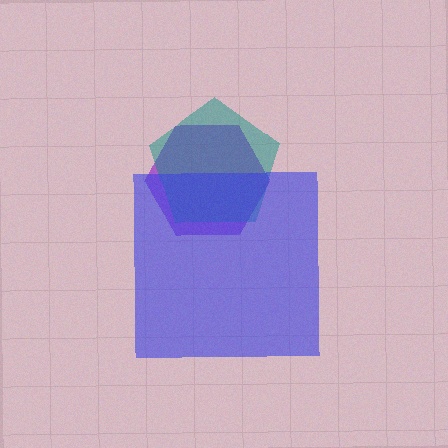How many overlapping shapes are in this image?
There are 3 overlapping shapes in the image.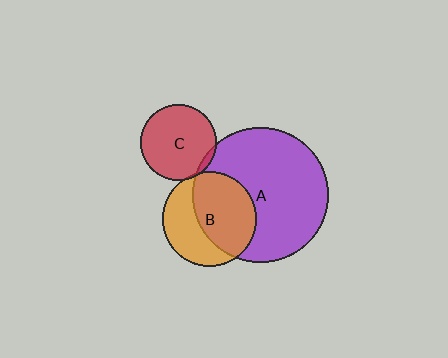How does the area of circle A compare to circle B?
Approximately 2.1 times.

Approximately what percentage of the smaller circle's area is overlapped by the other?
Approximately 5%.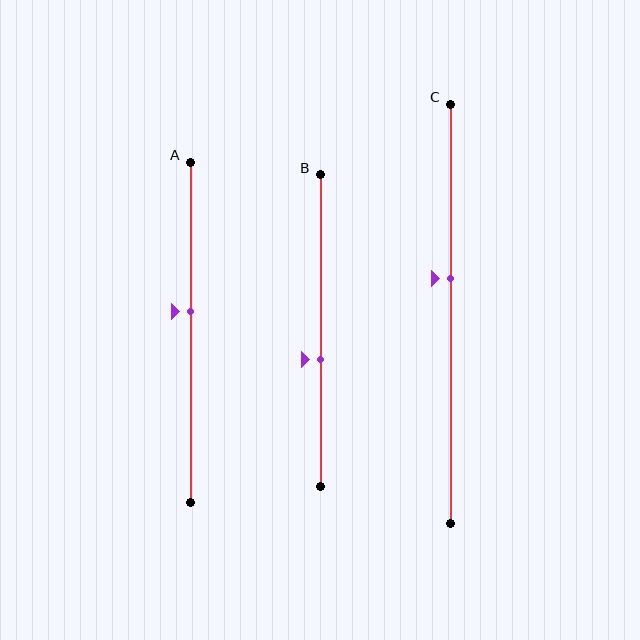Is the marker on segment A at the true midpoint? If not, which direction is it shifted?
No, the marker on segment A is shifted upward by about 6% of the segment length.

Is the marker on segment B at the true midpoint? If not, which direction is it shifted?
No, the marker on segment B is shifted downward by about 9% of the segment length.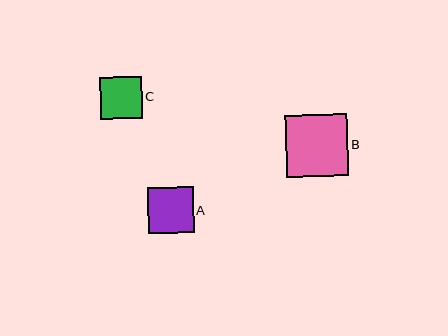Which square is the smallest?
Square C is the smallest with a size of approximately 41 pixels.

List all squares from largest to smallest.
From largest to smallest: B, A, C.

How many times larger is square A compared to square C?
Square A is approximately 1.1 times the size of square C.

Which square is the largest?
Square B is the largest with a size of approximately 62 pixels.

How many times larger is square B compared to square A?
Square B is approximately 1.4 times the size of square A.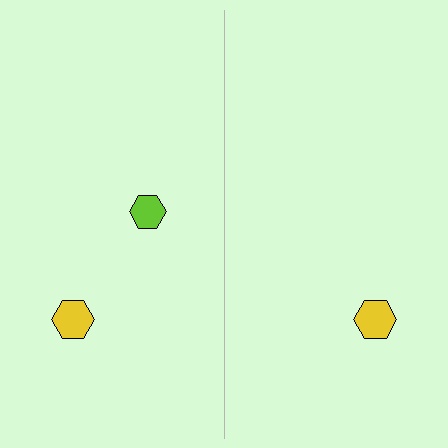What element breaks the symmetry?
A lime hexagon is missing from the right side.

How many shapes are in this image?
There are 3 shapes in this image.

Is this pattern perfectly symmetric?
No, the pattern is not perfectly symmetric. A lime hexagon is missing from the right side.